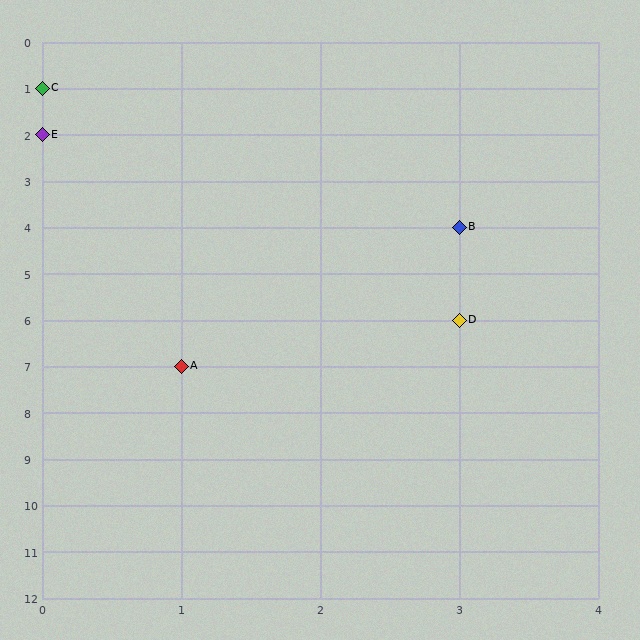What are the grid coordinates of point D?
Point D is at grid coordinates (3, 6).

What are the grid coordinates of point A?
Point A is at grid coordinates (1, 7).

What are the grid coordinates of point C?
Point C is at grid coordinates (0, 1).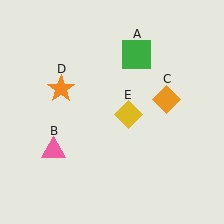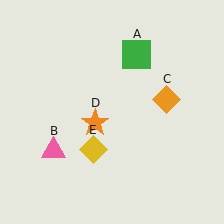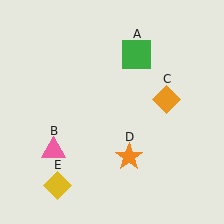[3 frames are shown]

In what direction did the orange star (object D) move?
The orange star (object D) moved down and to the right.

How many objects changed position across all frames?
2 objects changed position: orange star (object D), yellow diamond (object E).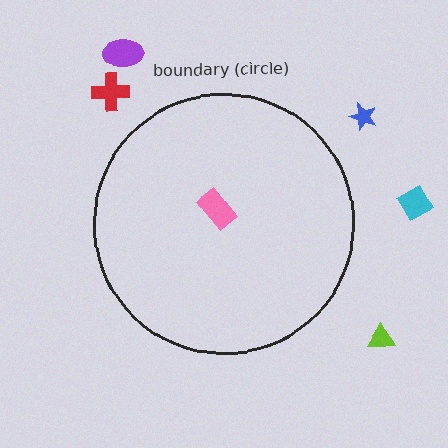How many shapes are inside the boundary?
1 inside, 5 outside.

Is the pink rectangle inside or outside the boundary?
Inside.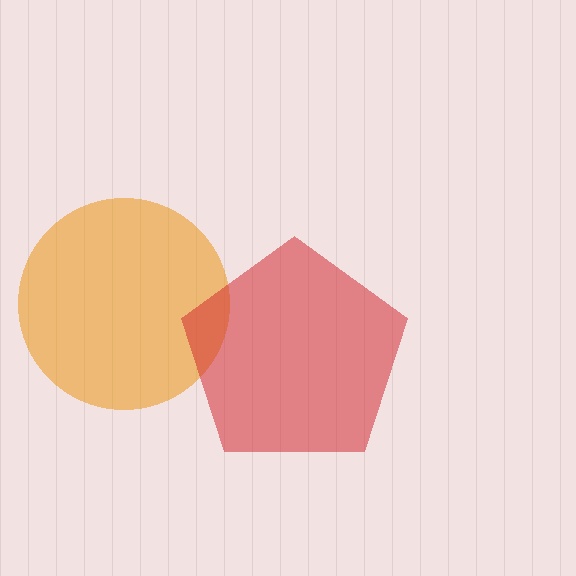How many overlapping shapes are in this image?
There are 2 overlapping shapes in the image.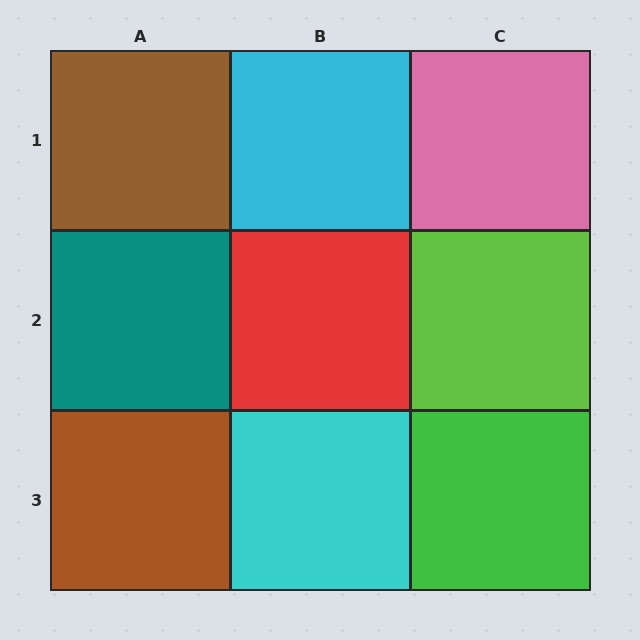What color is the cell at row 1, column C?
Pink.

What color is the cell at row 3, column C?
Green.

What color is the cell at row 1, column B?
Cyan.